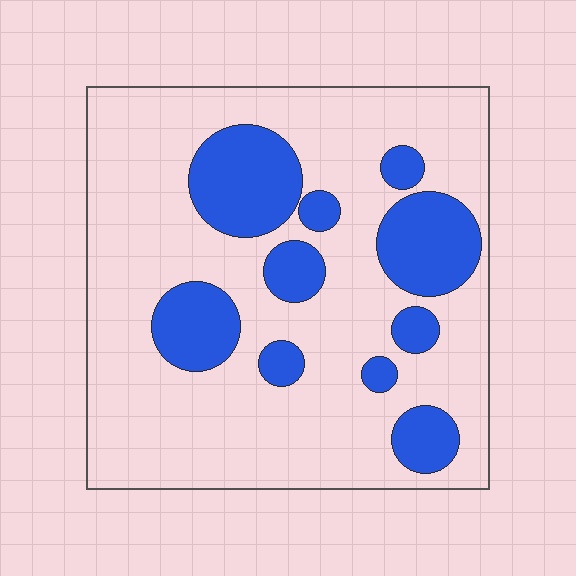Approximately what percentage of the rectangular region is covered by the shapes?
Approximately 25%.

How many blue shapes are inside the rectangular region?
10.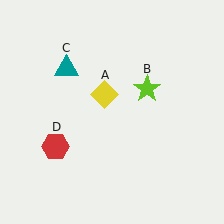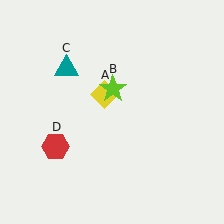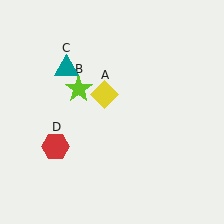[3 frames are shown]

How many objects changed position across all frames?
1 object changed position: lime star (object B).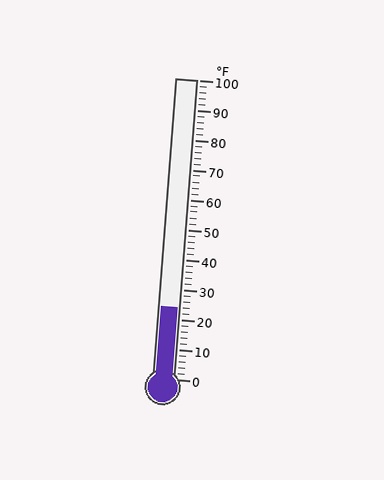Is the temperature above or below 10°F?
The temperature is above 10°F.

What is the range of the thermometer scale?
The thermometer scale ranges from 0°F to 100°F.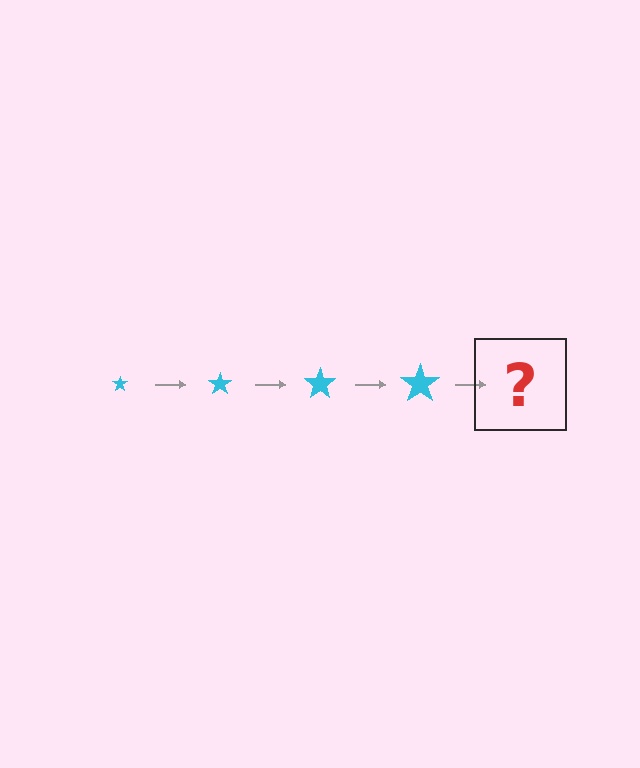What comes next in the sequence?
The next element should be a cyan star, larger than the previous one.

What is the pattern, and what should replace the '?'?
The pattern is that the star gets progressively larger each step. The '?' should be a cyan star, larger than the previous one.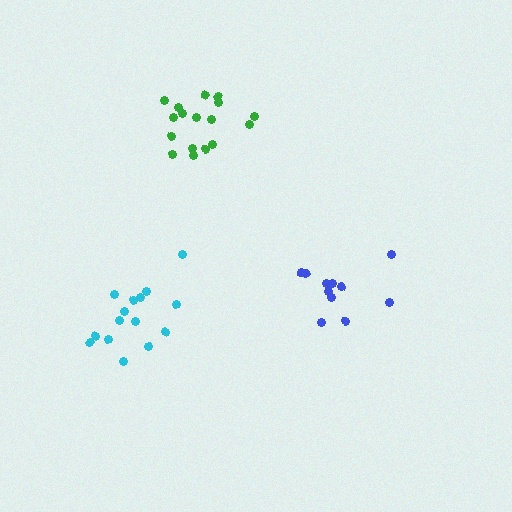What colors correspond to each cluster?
The clusters are colored: green, blue, cyan.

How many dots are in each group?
Group 1: 17 dots, Group 2: 12 dots, Group 3: 15 dots (44 total).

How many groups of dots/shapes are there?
There are 3 groups.